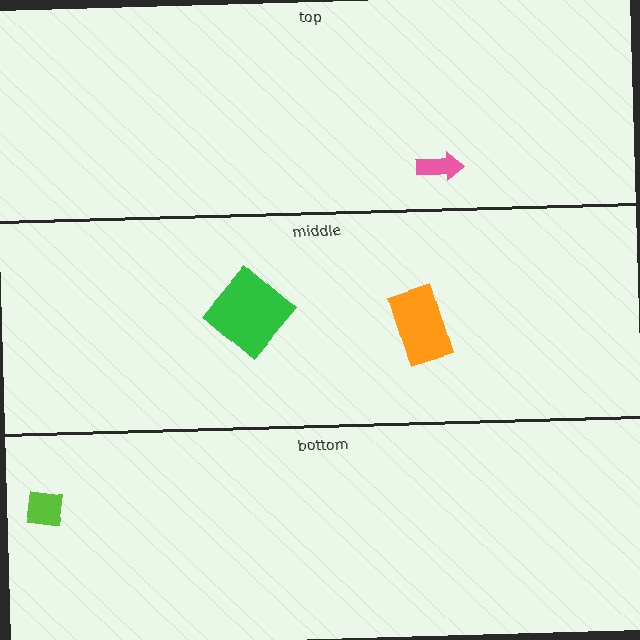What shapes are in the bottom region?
The lime square.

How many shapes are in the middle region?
2.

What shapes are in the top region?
The pink arrow.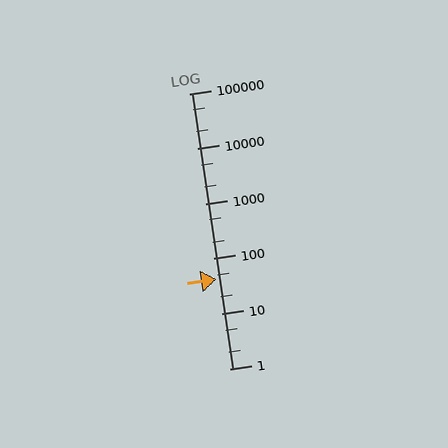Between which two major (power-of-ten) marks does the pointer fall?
The pointer is between 10 and 100.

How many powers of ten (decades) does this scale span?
The scale spans 5 decades, from 1 to 100000.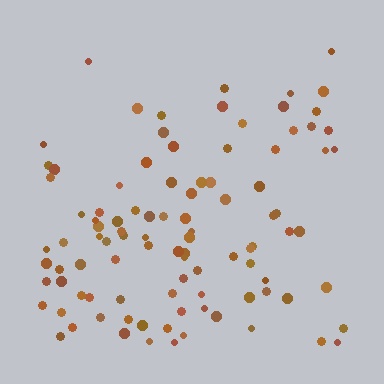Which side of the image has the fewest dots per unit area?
The top.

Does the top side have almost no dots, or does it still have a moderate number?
Still a moderate number, just noticeably fewer than the bottom.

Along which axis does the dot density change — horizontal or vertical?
Vertical.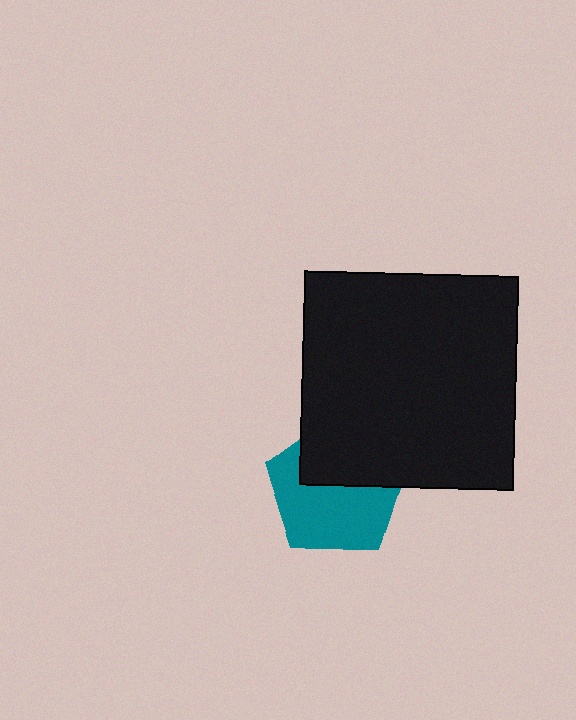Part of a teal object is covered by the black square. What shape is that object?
It is a pentagon.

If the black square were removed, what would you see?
You would see the complete teal pentagon.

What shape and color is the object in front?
The object in front is a black square.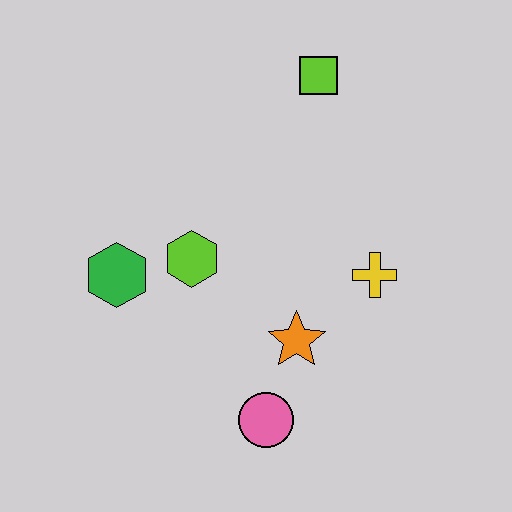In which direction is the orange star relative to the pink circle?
The orange star is above the pink circle.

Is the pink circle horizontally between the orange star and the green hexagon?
Yes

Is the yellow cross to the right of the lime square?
Yes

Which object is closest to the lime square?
The yellow cross is closest to the lime square.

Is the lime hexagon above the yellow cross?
Yes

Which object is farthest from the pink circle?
The lime square is farthest from the pink circle.